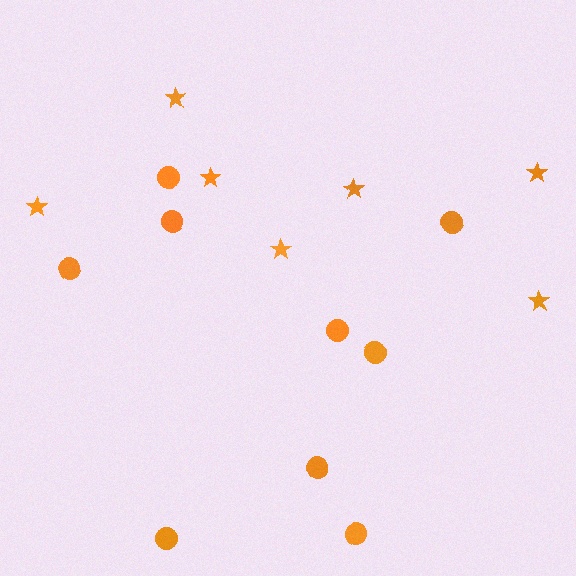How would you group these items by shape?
There are 2 groups: one group of circles (9) and one group of stars (7).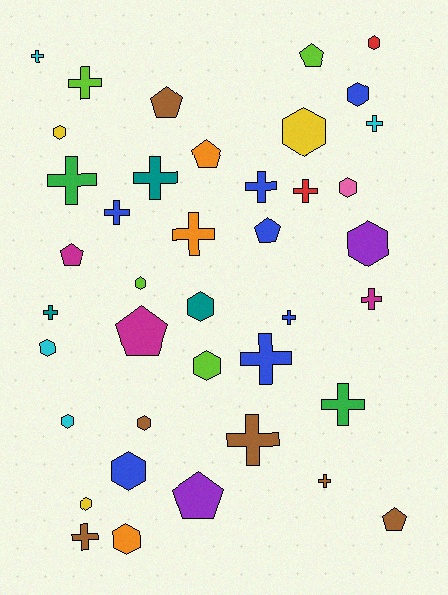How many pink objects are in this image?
There is 1 pink object.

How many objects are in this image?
There are 40 objects.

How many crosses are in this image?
There are 17 crosses.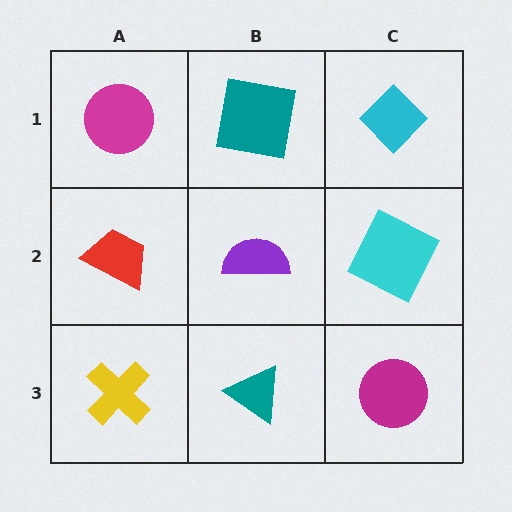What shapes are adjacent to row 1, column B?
A purple semicircle (row 2, column B), a magenta circle (row 1, column A), a cyan diamond (row 1, column C).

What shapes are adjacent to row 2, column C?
A cyan diamond (row 1, column C), a magenta circle (row 3, column C), a purple semicircle (row 2, column B).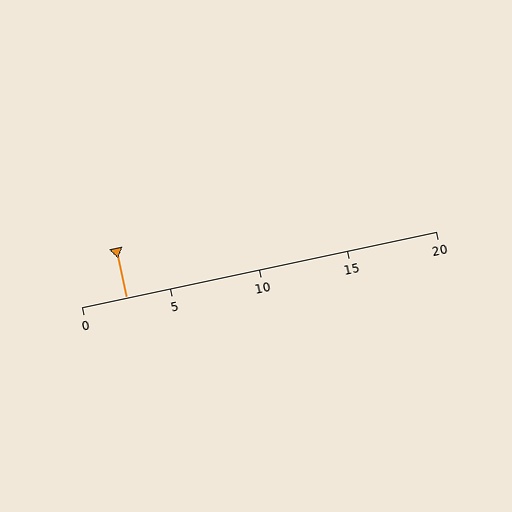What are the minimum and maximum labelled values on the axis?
The axis runs from 0 to 20.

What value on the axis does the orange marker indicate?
The marker indicates approximately 2.5.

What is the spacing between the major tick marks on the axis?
The major ticks are spaced 5 apart.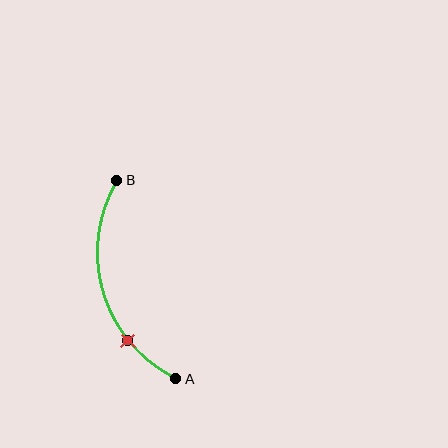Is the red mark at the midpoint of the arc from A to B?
No. The red mark lies on the arc but is closer to endpoint A. The arc midpoint would be at the point on the curve equidistant along the arc from both A and B.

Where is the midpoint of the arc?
The arc midpoint is the point on the curve farthest from the straight line joining A and B. It sits to the left of that line.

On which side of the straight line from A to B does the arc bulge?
The arc bulges to the left of the straight line connecting A and B.